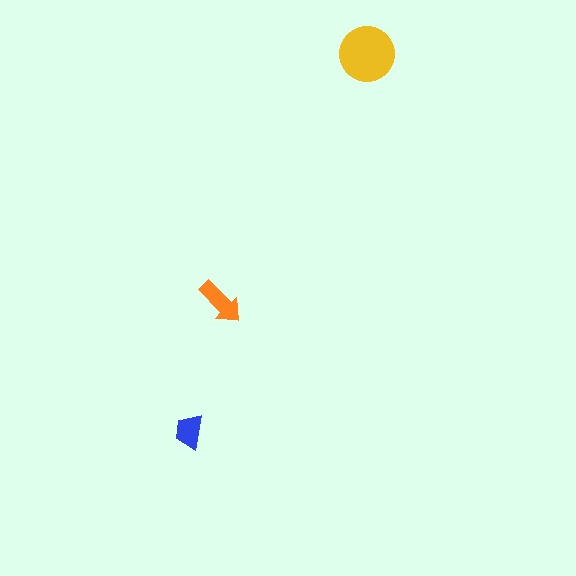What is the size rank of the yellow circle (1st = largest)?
1st.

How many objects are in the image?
There are 3 objects in the image.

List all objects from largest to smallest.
The yellow circle, the orange arrow, the blue trapezoid.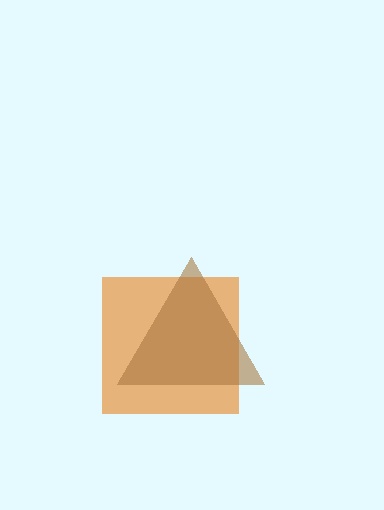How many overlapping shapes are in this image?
There are 2 overlapping shapes in the image.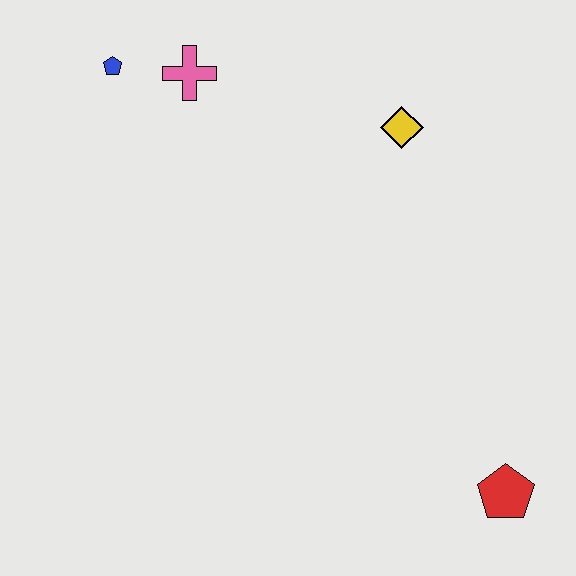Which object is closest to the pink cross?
The blue pentagon is closest to the pink cross.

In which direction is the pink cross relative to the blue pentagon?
The pink cross is to the right of the blue pentagon.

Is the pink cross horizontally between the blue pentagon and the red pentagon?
Yes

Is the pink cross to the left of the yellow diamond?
Yes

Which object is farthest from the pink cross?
The red pentagon is farthest from the pink cross.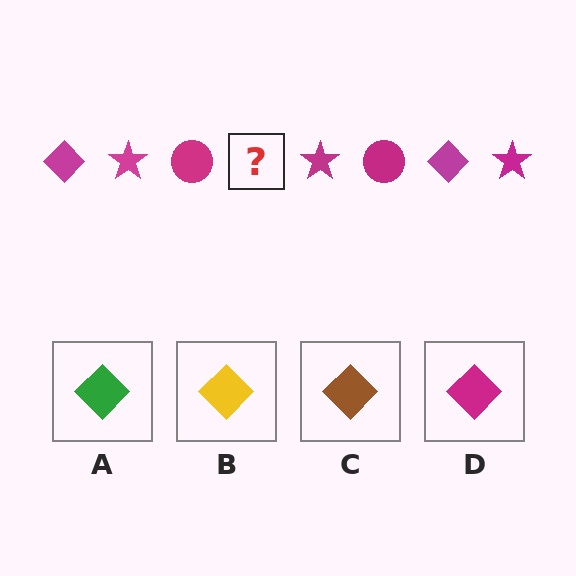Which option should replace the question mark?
Option D.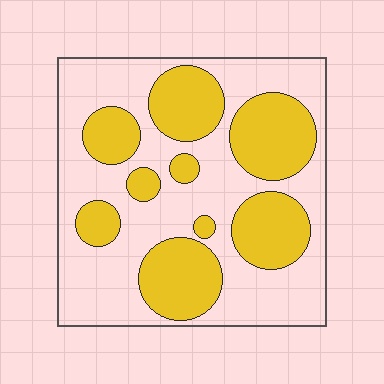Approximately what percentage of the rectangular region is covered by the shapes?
Approximately 40%.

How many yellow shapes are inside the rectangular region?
9.